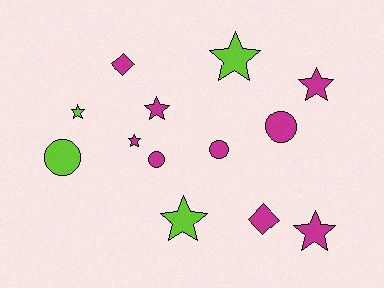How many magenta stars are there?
There are 4 magenta stars.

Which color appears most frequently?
Magenta, with 9 objects.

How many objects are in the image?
There are 13 objects.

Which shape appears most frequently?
Star, with 7 objects.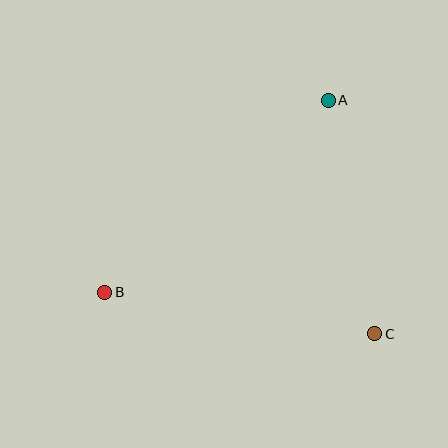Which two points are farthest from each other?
Points A and B are farthest from each other.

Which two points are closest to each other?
Points A and C are closest to each other.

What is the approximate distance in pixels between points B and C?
The distance between B and C is approximately 274 pixels.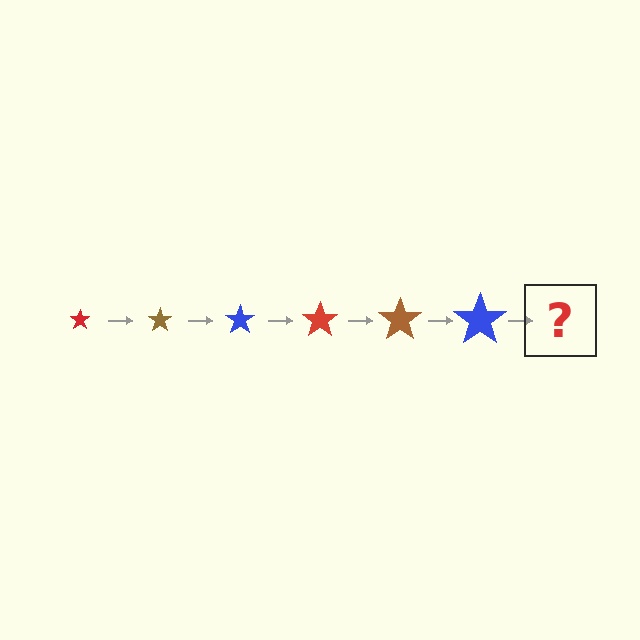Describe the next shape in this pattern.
It should be a red star, larger than the previous one.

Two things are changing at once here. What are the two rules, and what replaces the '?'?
The two rules are that the star grows larger each step and the color cycles through red, brown, and blue. The '?' should be a red star, larger than the previous one.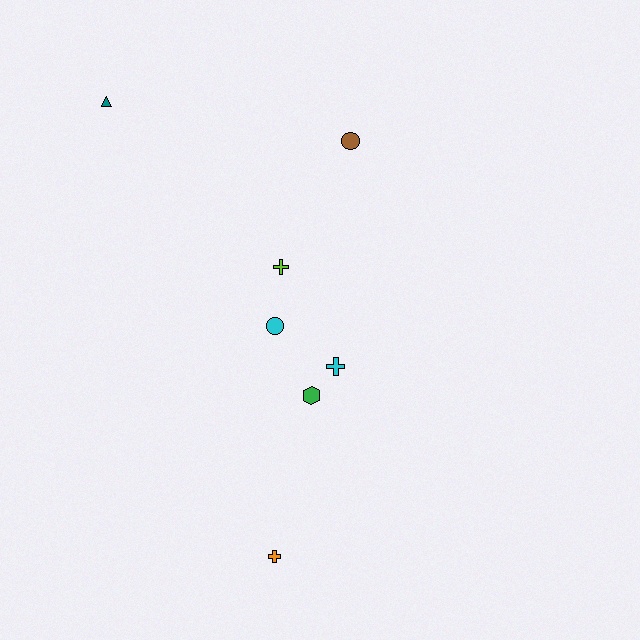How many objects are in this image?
There are 7 objects.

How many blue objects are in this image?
There are no blue objects.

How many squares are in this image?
There are no squares.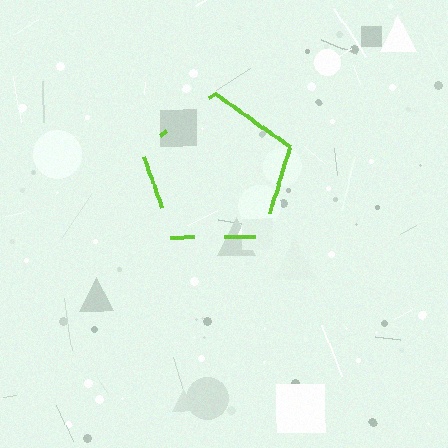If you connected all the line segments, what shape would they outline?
They would outline a pentagon.